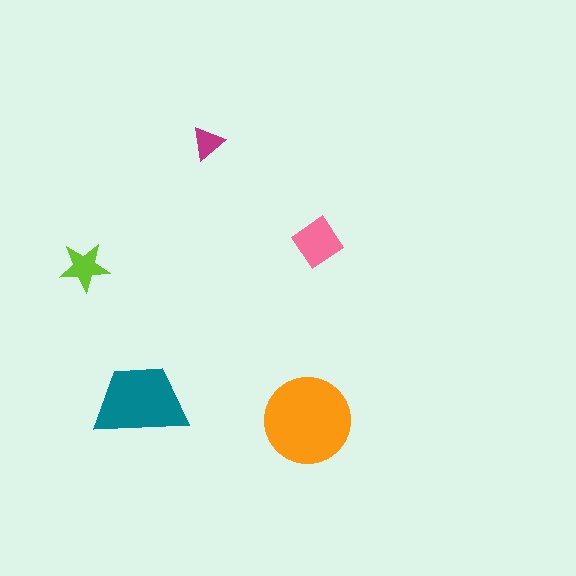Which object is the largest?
The orange circle.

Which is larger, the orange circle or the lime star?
The orange circle.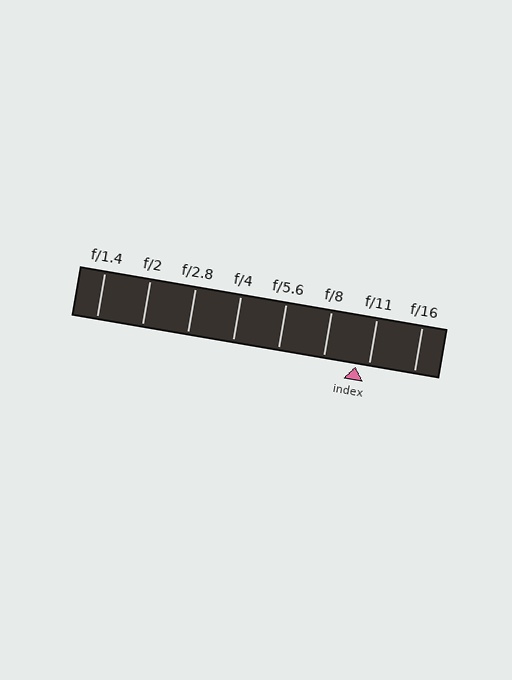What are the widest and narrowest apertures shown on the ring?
The widest aperture shown is f/1.4 and the narrowest is f/16.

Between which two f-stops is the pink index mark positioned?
The index mark is between f/8 and f/11.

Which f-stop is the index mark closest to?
The index mark is closest to f/11.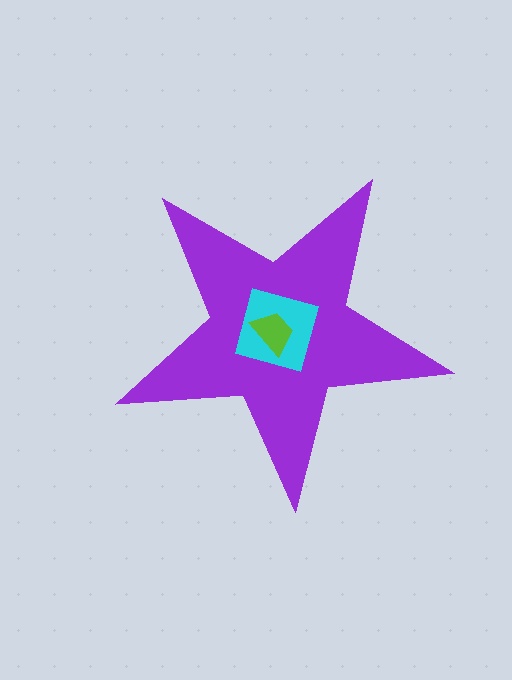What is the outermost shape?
The purple star.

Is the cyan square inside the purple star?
Yes.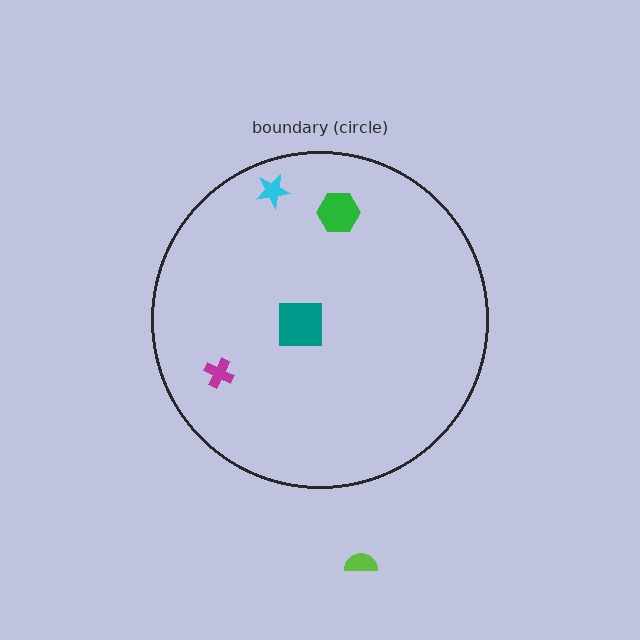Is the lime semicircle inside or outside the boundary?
Outside.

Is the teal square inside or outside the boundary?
Inside.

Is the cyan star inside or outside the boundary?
Inside.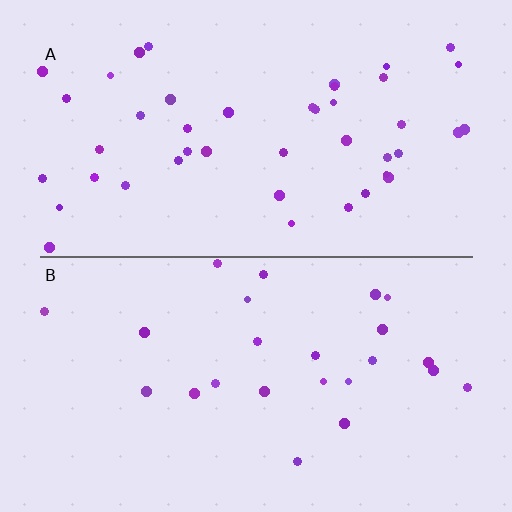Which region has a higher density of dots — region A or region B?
A (the top).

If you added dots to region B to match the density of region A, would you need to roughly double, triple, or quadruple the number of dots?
Approximately double.